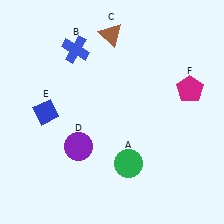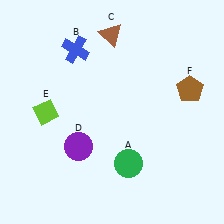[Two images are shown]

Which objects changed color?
E changed from blue to lime. F changed from magenta to brown.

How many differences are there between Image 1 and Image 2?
There are 2 differences between the two images.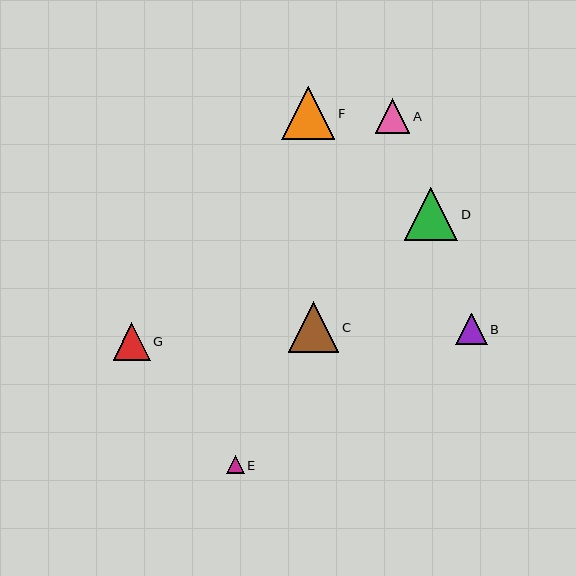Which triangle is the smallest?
Triangle E is the smallest with a size of approximately 18 pixels.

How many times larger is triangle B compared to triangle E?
Triangle B is approximately 1.8 times the size of triangle E.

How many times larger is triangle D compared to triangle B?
Triangle D is approximately 1.7 times the size of triangle B.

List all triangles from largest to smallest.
From largest to smallest: D, F, C, G, A, B, E.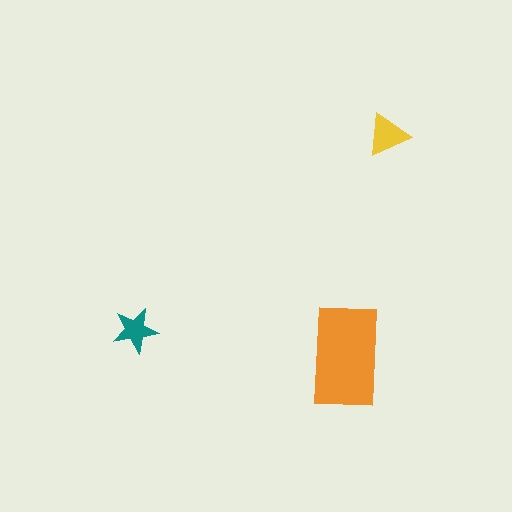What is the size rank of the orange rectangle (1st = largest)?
1st.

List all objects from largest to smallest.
The orange rectangle, the yellow triangle, the teal star.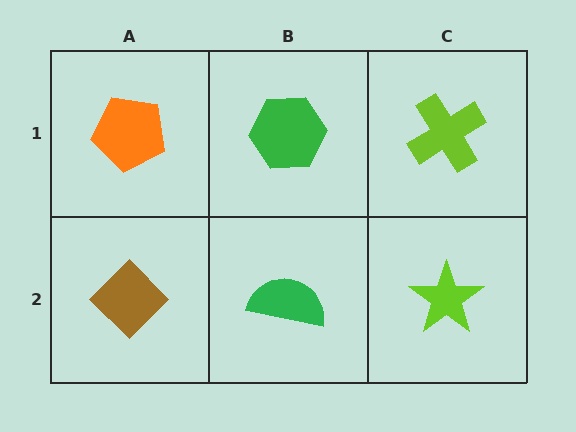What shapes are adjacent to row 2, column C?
A lime cross (row 1, column C), a green semicircle (row 2, column B).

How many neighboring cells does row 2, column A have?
2.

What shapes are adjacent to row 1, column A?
A brown diamond (row 2, column A), a green hexagon (row 1, column B).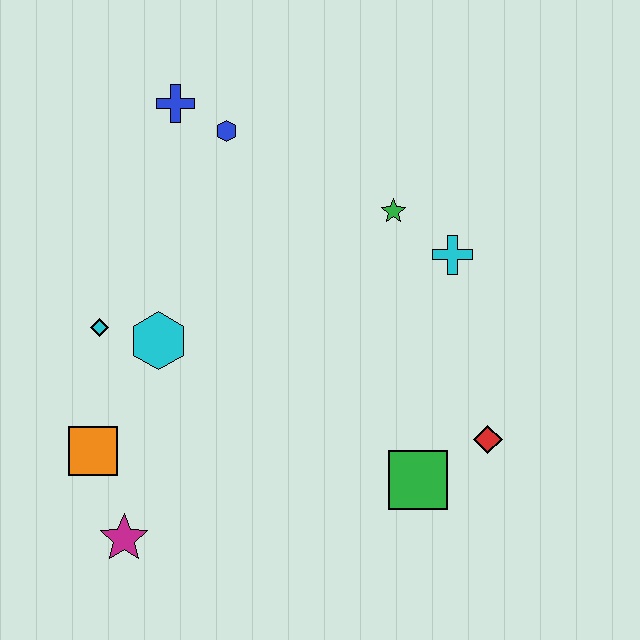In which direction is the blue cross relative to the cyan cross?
The blue cross is to the left of the cyan cross.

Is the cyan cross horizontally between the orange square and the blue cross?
No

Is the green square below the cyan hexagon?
Yes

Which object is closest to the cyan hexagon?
The cyan diamond is closest to the cyan hexagon.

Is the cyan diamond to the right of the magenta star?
No